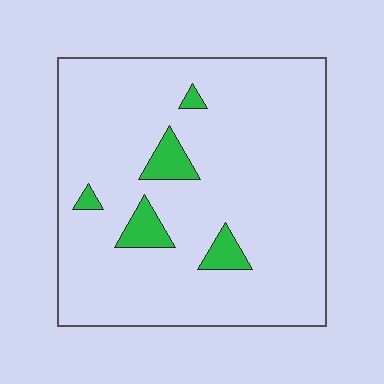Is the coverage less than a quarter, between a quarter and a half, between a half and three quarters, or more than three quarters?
Less than a quarter.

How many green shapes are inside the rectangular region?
5.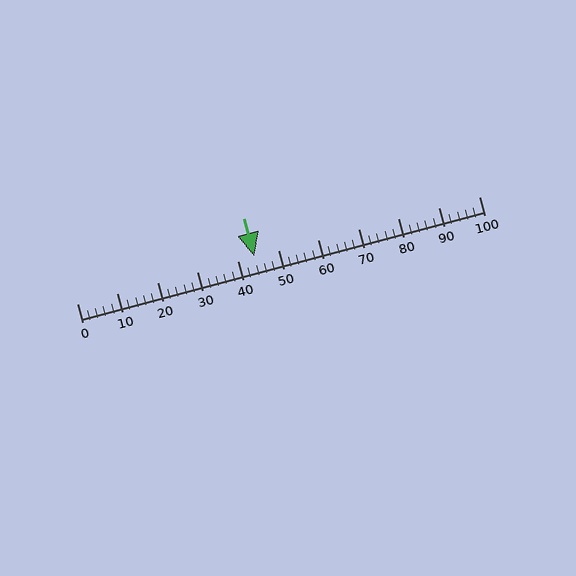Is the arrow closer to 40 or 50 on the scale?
The arrow is closer to 40.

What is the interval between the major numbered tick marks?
The major tick marks are spaced 10 units apart.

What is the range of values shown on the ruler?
The ruler shows values from 0 to 100.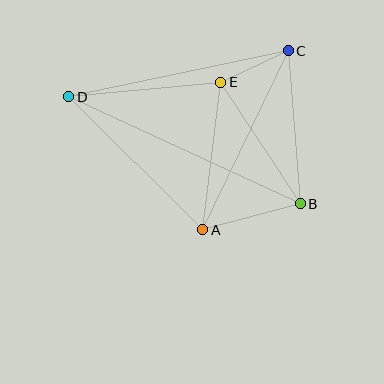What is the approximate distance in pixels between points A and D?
The distance between A and D is approximately 189 pixels.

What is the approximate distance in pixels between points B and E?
The distance between B and E is approximately 146 pixels.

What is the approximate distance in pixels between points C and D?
The distance between C and D is approximately 224 pixels.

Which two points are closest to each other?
Points C and E are closest to each other.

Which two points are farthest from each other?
Points B and D are farthest from each other.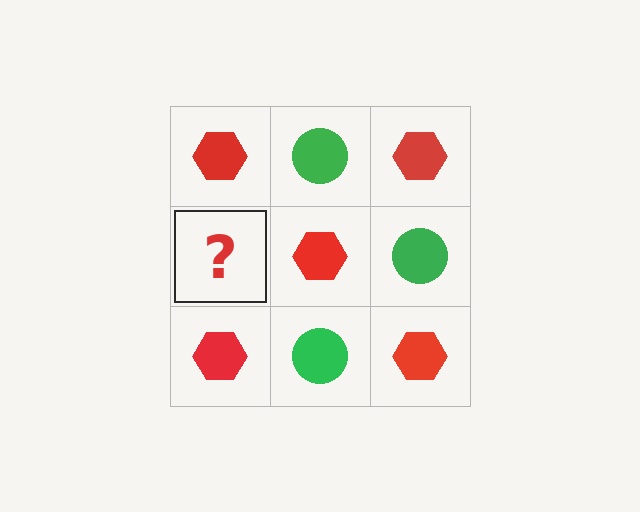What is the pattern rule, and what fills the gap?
The rule is that it alternates red hexagon and green circle in a checkerboard pattern. The gap should be filled with a green circle.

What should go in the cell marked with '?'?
The missing cell should contain a green circle.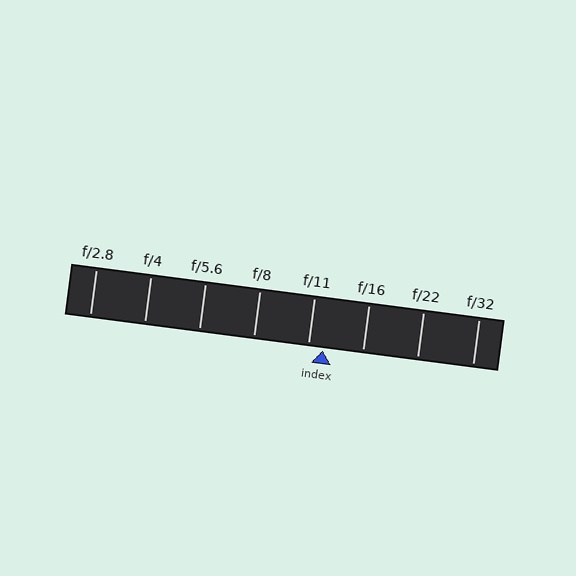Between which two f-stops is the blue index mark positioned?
The index mark is between f/11 and f/16.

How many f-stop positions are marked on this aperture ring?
There are 8 f-stop positions marked.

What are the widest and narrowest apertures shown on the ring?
The widest aperture shown is f/2.8 and the narrowest is f/32.